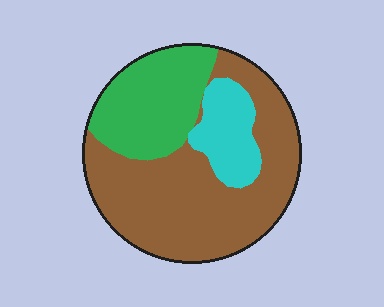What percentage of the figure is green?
Green covers around 25% of the figure.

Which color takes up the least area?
Cyan, at roughly 15%.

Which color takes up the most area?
Brown, at roughly 60%.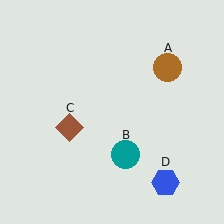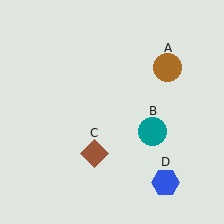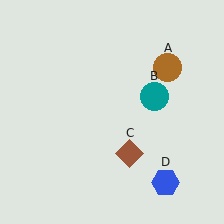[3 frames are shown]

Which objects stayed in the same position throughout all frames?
Brown circle (object A) and blue hexagon (object D) remained stationary.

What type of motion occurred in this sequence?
The teal circle (object B), brown diamond (object C) rotated counterclockwise around the center of the scene.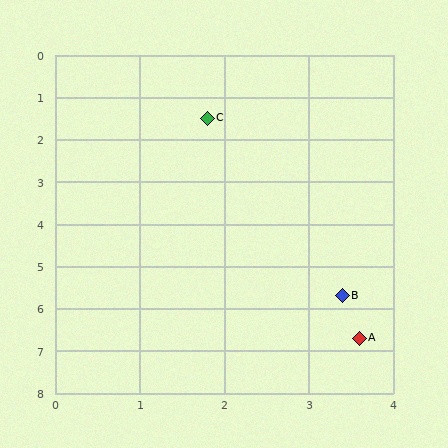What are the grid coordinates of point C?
Point C is at approximately (1.8, 1.5).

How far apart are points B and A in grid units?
Points B and A are about 1.0 grid units apart.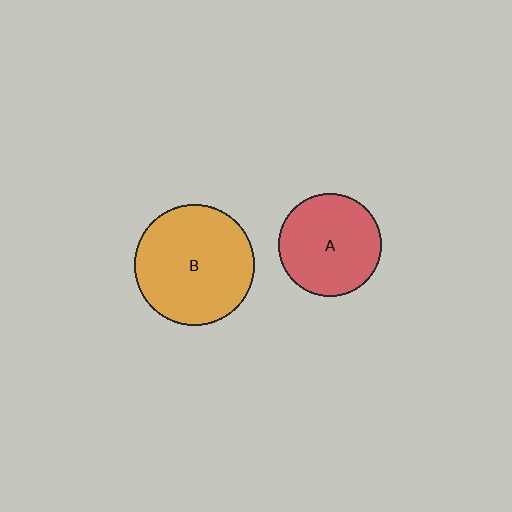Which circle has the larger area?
Circle B (orange).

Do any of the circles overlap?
No, none of the circles overlap.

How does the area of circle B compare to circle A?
Approximately 1.4 times.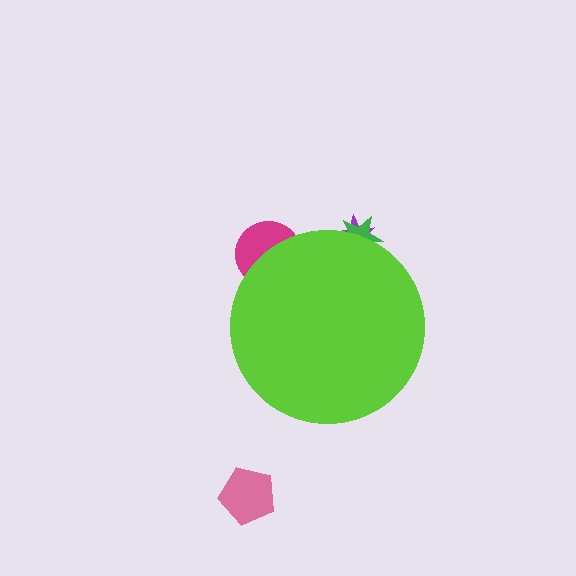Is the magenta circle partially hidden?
Yes, the magenta circle is partially hidden behind the lime circle.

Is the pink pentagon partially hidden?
No, the pink pentagon is fully visible.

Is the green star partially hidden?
Yes, the green star is partially hidden behind the lime circle.